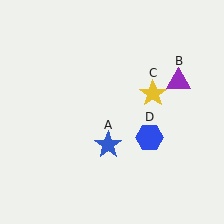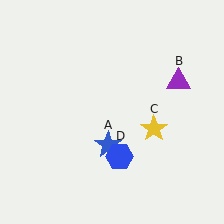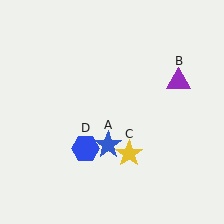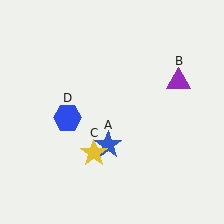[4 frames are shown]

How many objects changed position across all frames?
2 objects changed position: yellow star (object C), blue hexagon (object D).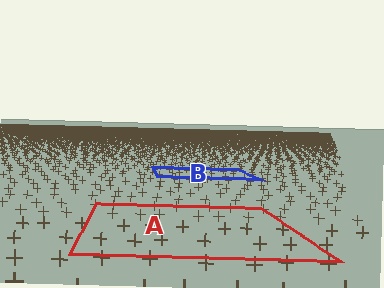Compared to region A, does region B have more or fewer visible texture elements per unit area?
Region B has more texture elements per unit area — they are packed more densely because it is farther away.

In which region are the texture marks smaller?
The texture marks are smaller in region B, because it is farther away.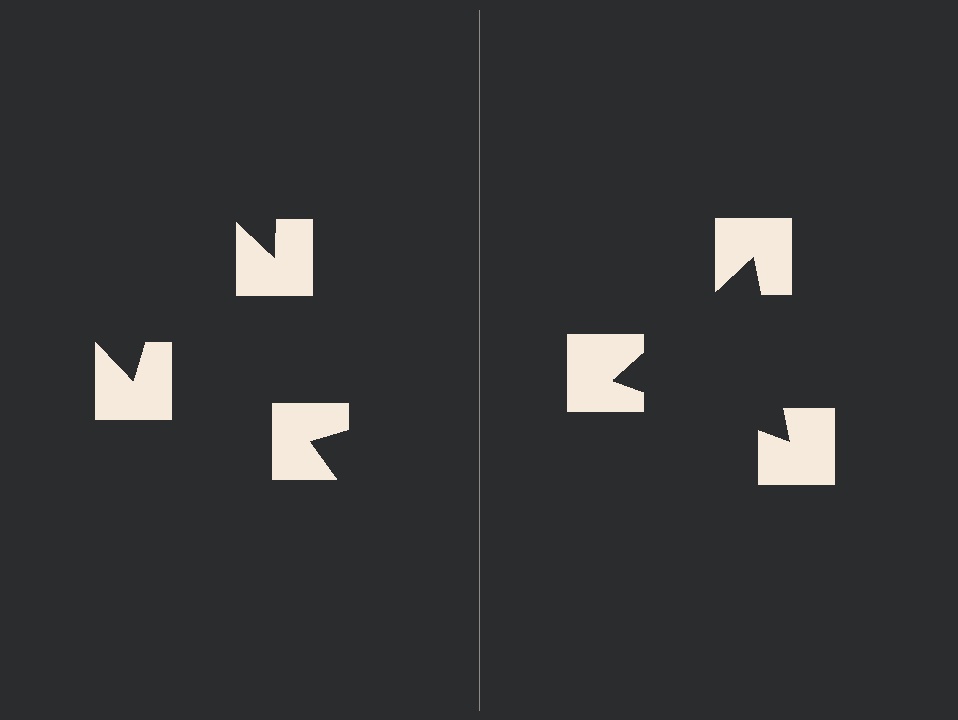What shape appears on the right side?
An illusory triangle.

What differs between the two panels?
The notched squares are positioned identically on both sides; only the wedge orientations differ. On the right they align to a triangle; on the left they are misaligned.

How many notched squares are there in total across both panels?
6 — 3 on each side.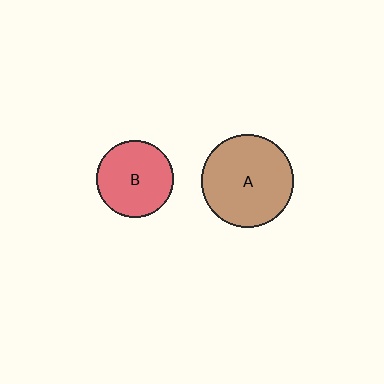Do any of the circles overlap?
No, none of the circles overlap.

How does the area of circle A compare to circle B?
Approximately 1.4 times.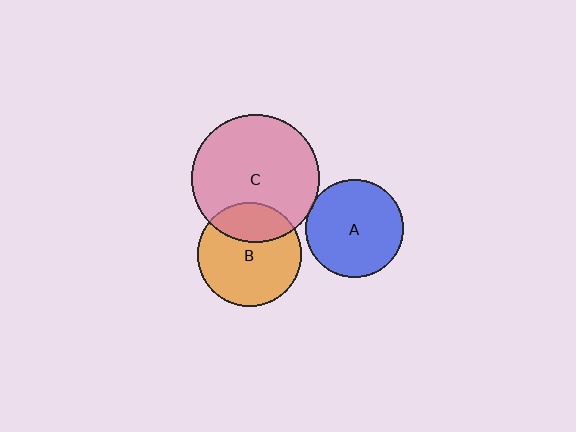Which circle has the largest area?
Circle C (pink).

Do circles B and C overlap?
Yes.